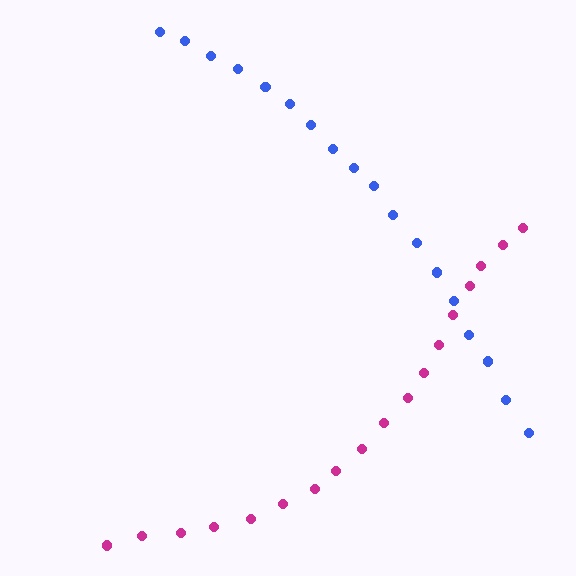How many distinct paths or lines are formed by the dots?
There are 2 distinct paths.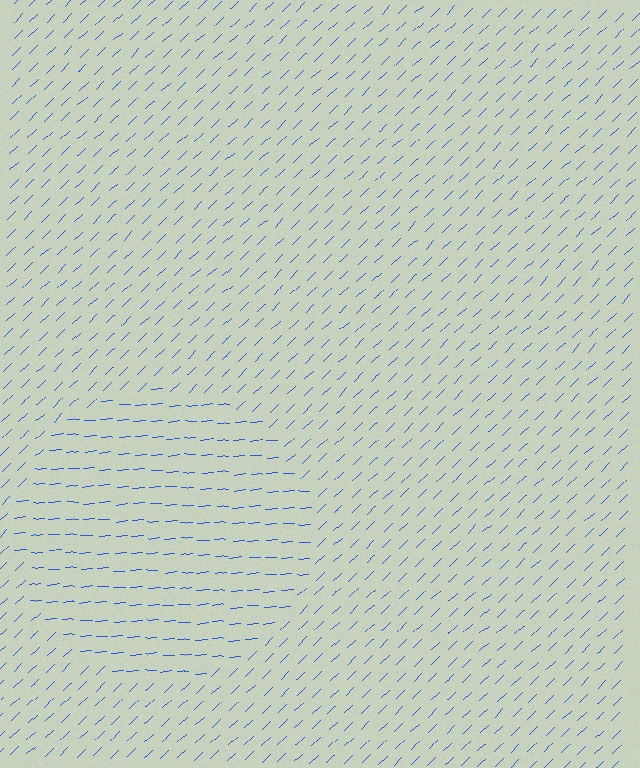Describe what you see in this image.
The image is filled with small blue line segments. A circle region in the image has lines oriented differently from the surrounding lines, creating a visible texture boundary.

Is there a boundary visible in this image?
Yes, there is a texture boundary formed by a change in line orientation.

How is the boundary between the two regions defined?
The boundary is defined purely by a change in line orientation (approximately 39 degrees difference). All lines are the same color and thickness.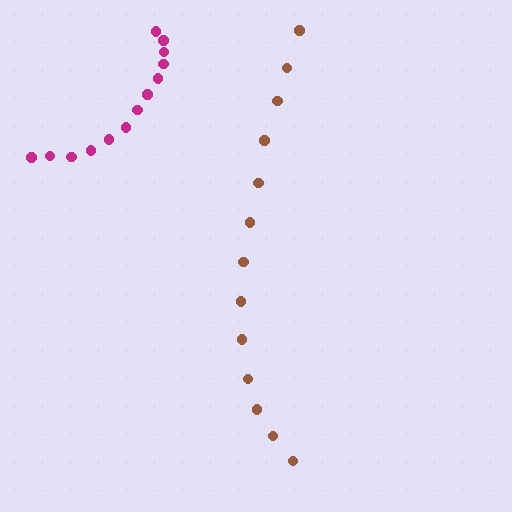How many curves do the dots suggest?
There are 2 distinct paths.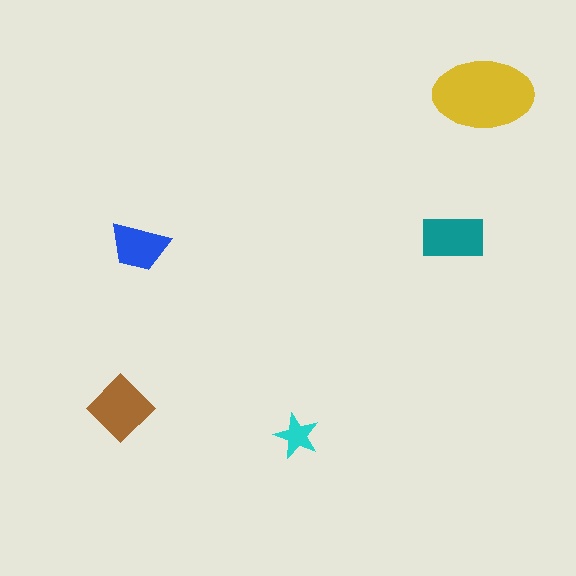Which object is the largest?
The yellow ellipse.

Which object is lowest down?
The cyan star is bottommost.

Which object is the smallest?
The cyan star.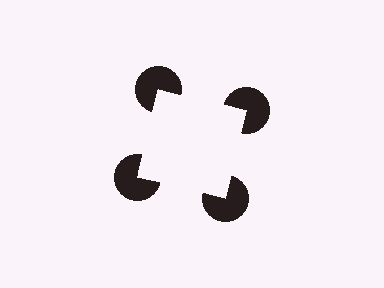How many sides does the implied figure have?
4 sides.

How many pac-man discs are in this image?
There are 4 — one at each vertex of the illusory square.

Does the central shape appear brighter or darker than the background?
It typically appears slightly brighter than the background, even though no actual brightness change is drawn.